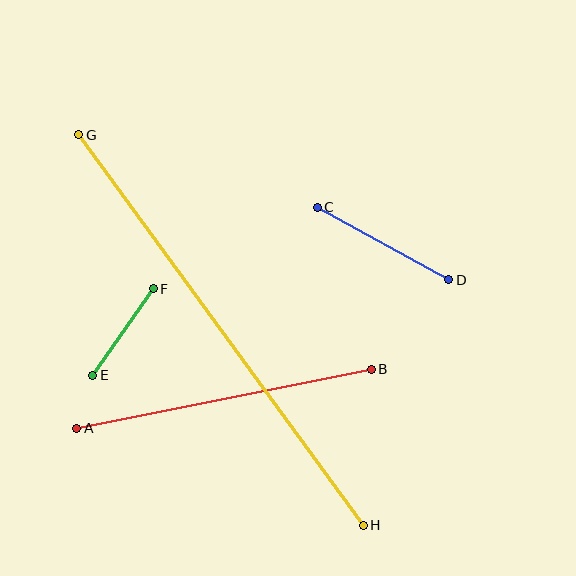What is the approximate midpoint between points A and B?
The midpoint is at approximately (224, 399) pixels.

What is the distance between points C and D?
The distance is approximately 150 pixels.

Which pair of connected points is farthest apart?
Points G and H are farthest apart.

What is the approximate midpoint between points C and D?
The midpoint is at approximately (383, 244) pixels.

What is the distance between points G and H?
The distance is approximately 483 pixels.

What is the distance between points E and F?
The distance is approximately 105 pixels.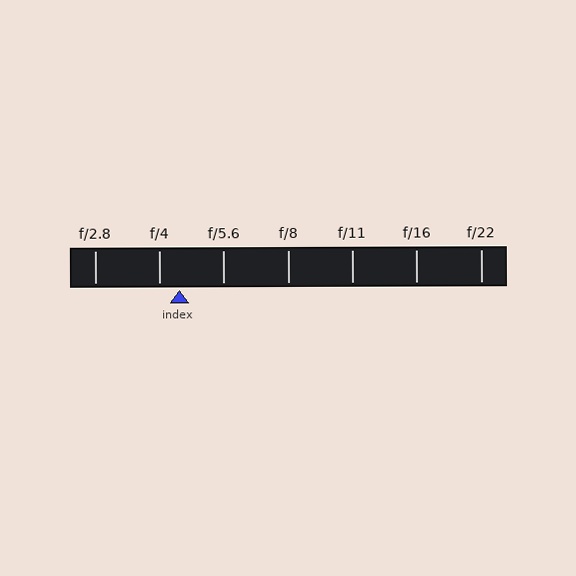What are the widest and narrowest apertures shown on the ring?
The widest aperture shown is f/2.8 and the narrowest is f/22.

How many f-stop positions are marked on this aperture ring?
There are 7 f-stop positions marked.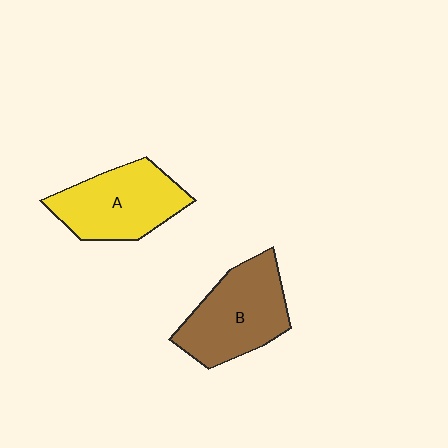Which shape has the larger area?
Shape B (brown).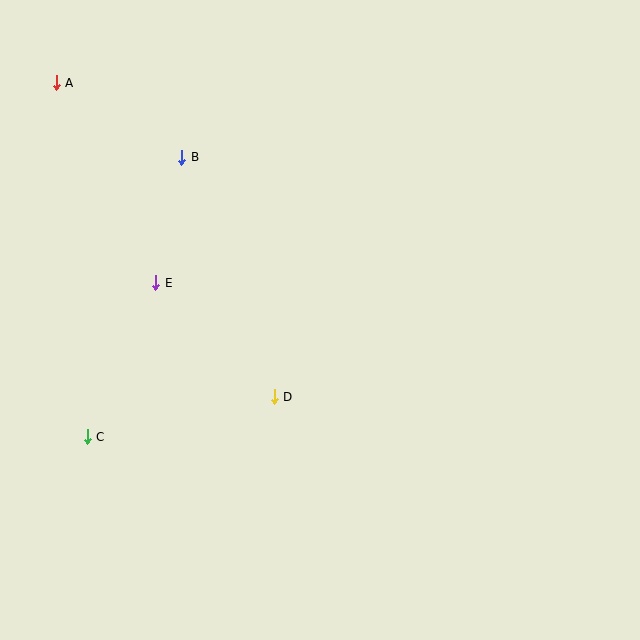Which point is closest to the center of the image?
Point D at (274, 397) is closest to the center.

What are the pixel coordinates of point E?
Point E is at (156, 283).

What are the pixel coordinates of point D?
Point D is at (274, 397).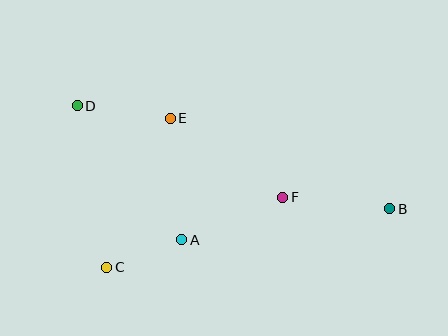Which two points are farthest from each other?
Points B and D are farthest from each other.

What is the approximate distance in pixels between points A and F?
The distance between A and F is approximately 110 pixels.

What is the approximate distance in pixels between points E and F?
The distance between E and F is approximately 138 pixels.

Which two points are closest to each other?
Points A and C are closest to each other.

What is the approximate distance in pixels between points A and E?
The distance between A and E is approximately 122 pixels.